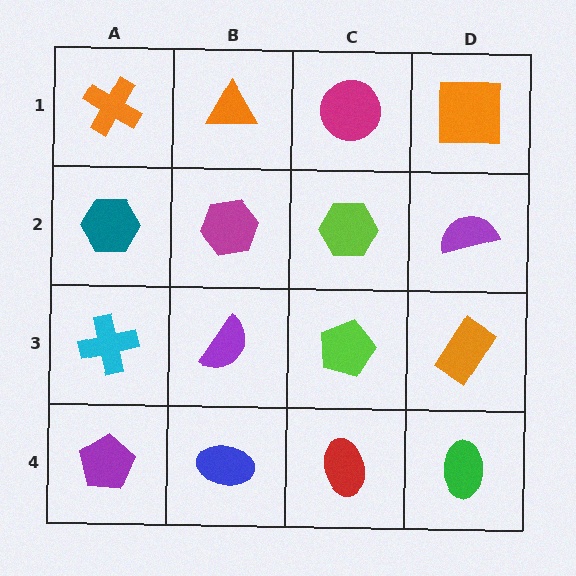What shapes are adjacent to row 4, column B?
A purple semicircle (row 3, column B), a purple pentagon (row 4, column A), a red ellipse (row 4, column C).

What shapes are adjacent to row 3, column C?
A lime hexagon (row 2, column C), a red ellipse (row 4, column C), a purple semicircle (row 3, column B), an orange rectangle (row 3, column D).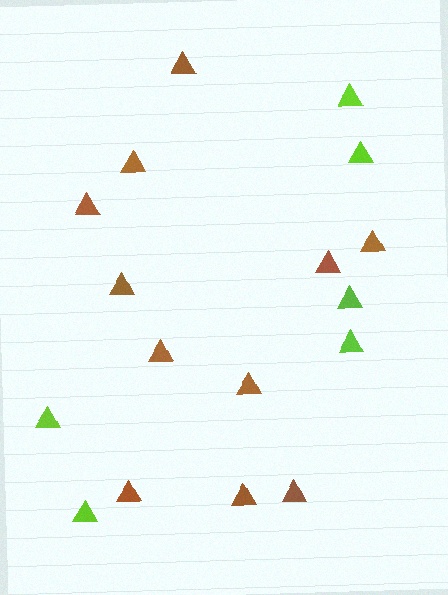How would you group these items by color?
There are 2 groups: one group of lime triangles (6) and one group of brown triangles (11).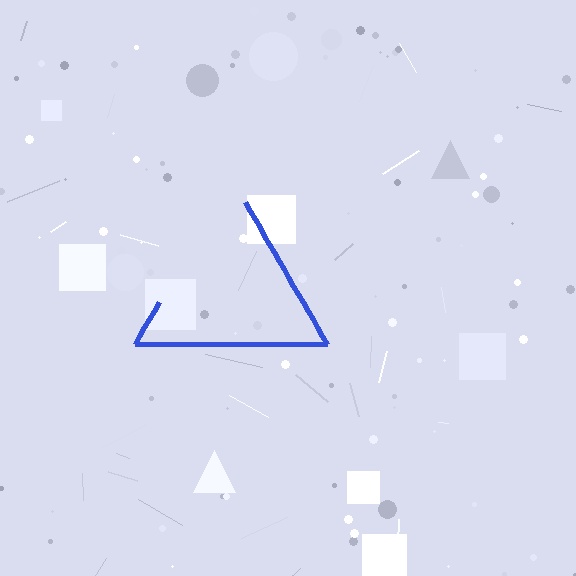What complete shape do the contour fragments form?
The contour fragments form a triangle.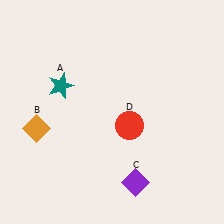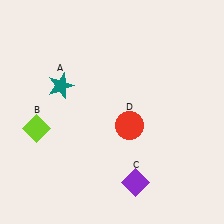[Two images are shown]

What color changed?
The diamond (B) changed from orange in Image 1 to lime in Image 2.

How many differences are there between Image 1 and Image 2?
There is 1 difference between the two images.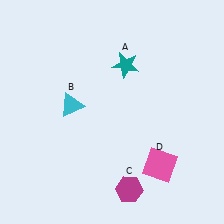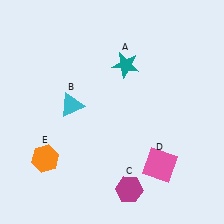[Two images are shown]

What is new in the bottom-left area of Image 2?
An orange hexagon (E) was added in the bottom-left area of Image 2.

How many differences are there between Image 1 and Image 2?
There is 1 difference between the two images.